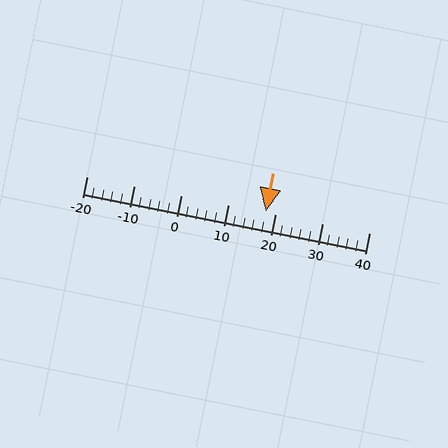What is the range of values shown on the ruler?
The ruler shows values from -20 to 40.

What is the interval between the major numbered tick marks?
The major tick marks are spaced 10 units apart.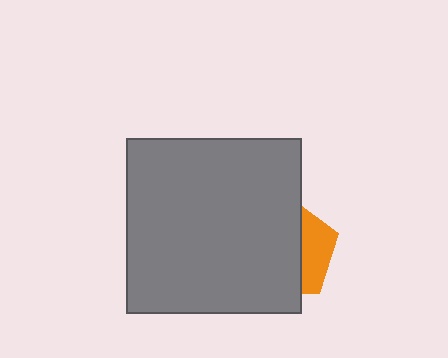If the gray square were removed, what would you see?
You would see the complete orange pentagon.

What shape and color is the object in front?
The object in front is a gray square.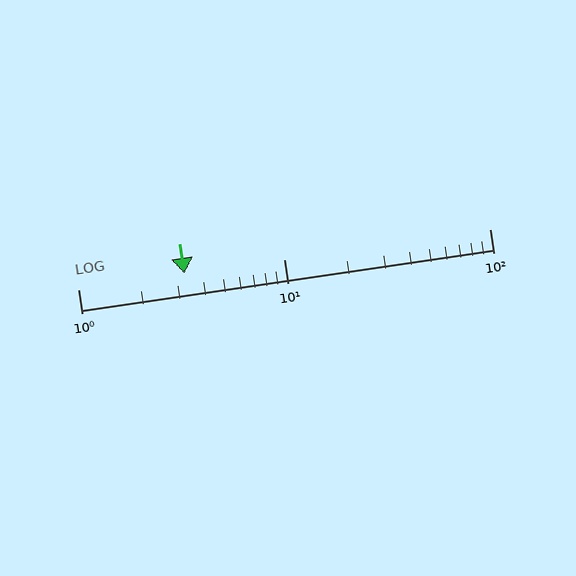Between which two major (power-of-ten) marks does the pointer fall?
The pointer is between 1 and 10.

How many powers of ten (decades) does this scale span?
The scale spans 2 decades, from 1 to 100.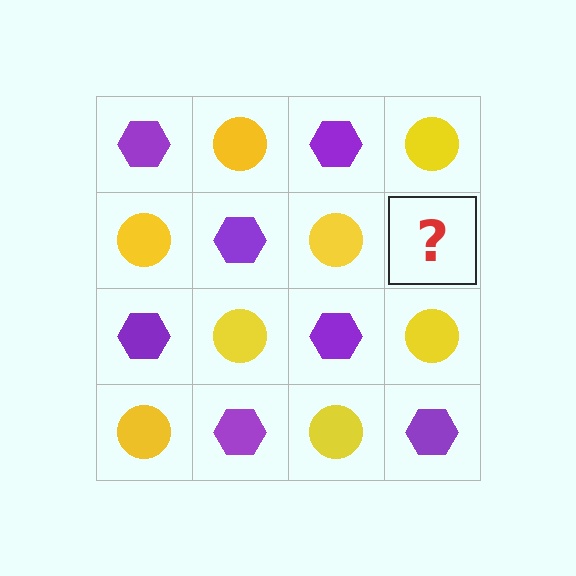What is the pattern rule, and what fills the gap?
The rule is that it alternates purple hexagon and yellow circle in a checkerboard pattern. The gap should be filled with a purple hexagon.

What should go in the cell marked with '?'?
The missing cell should contain a purple hexagon.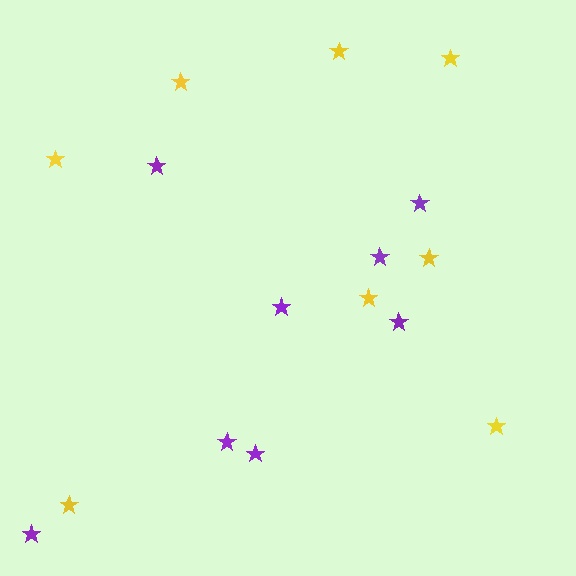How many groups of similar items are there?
There are 2 groups: one group of yellow stars (8) and one group of purple stars (8).